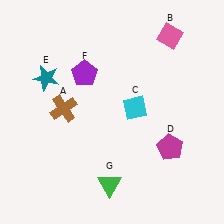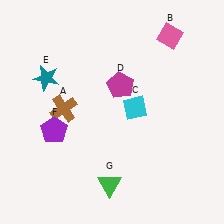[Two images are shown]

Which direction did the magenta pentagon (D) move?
The magenta pentagon (D) moved up.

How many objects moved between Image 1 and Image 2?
2 objects moved between the two images.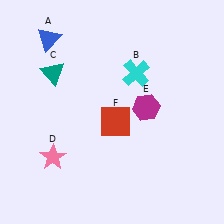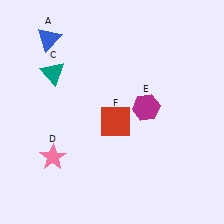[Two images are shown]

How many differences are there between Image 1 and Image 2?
There is 1 difference between the two images.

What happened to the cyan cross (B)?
The cyan cross (B) was removed in Image 2. It was in the top-right area of Image 1.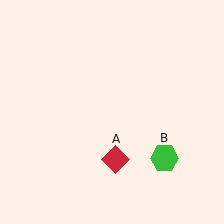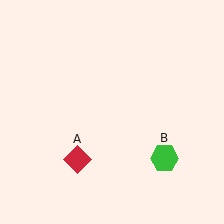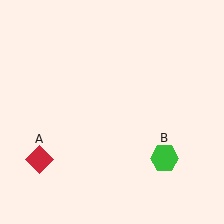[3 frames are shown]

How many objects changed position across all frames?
1 object changed position: red diamond (object A).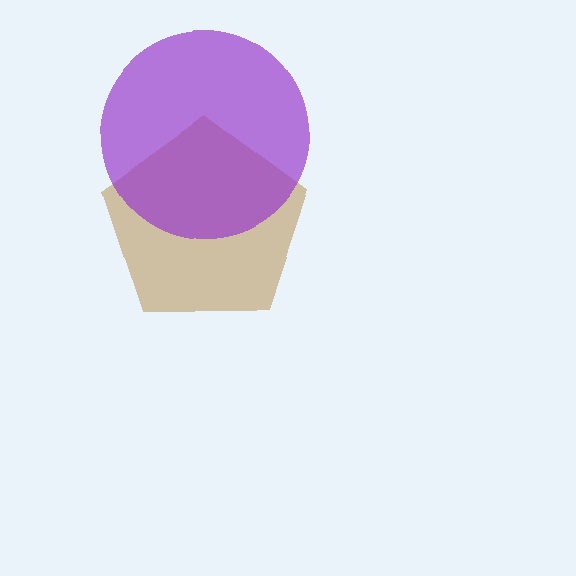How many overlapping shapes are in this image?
There are 2 overlapping shapes in the image.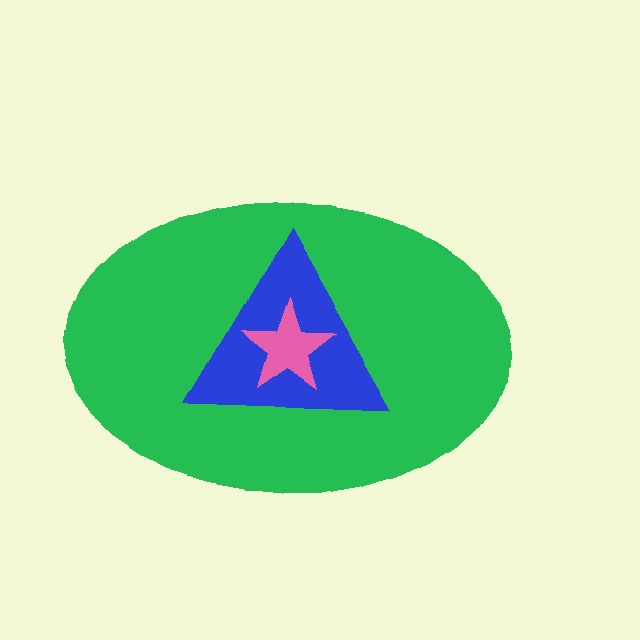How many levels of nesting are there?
3.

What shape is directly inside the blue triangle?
The pink star.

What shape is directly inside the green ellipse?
The blue triangle.